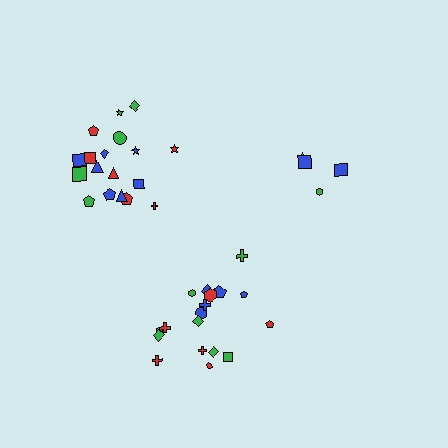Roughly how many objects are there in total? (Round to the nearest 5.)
Roughly 40 objects in total.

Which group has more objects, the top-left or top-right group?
The top-left group.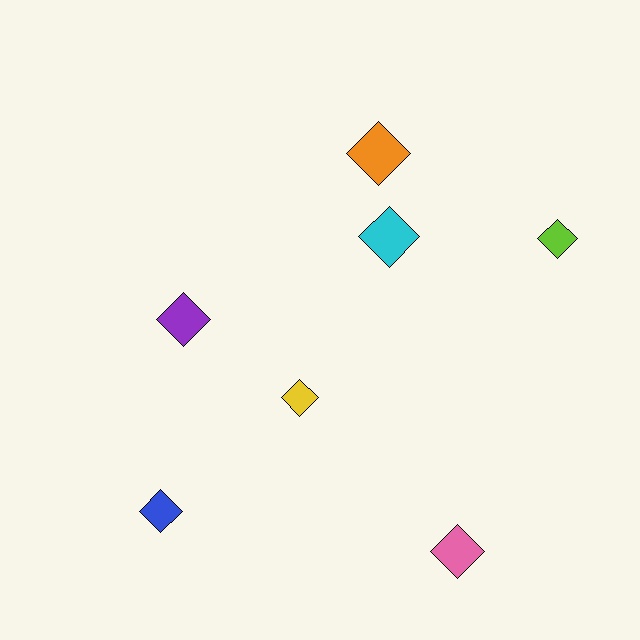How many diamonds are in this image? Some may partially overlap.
There are 7 diamonds.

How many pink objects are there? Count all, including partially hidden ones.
There is 1 pink object.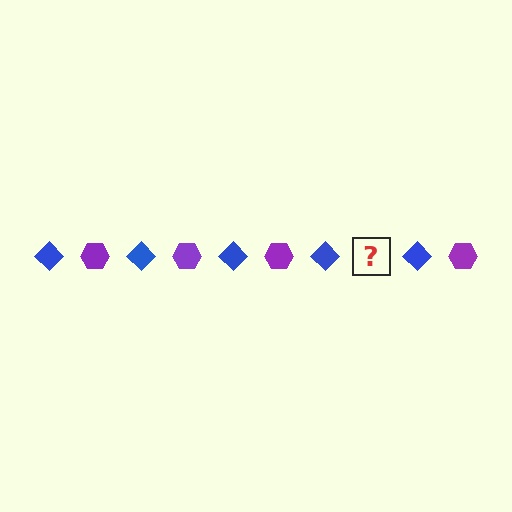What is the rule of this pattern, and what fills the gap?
The rule is that the pattern alternates between blue diamond and purple hexagon. The gap should be filled with a purple hexagon.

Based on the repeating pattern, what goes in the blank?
The blank should be a purple hexagon.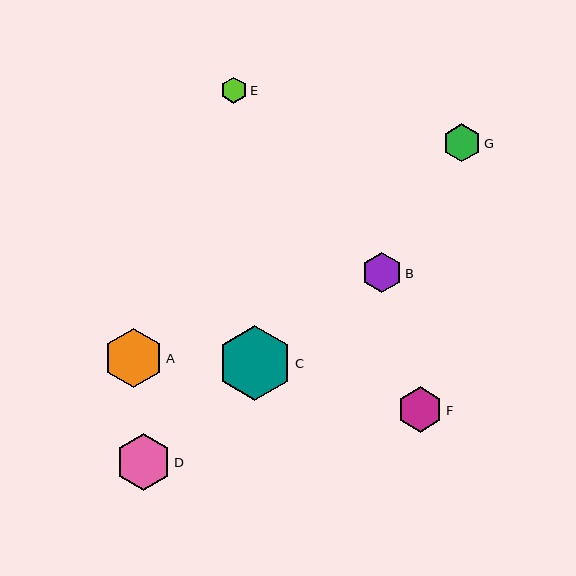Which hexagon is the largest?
Hexagon C is the largest with a size of approximately 75 pixels.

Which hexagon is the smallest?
Hexagon E is the smallest with a size of approximately 26 pixels.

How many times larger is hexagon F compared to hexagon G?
Hexagon F is approximately 1.2 times the size of hexagon G.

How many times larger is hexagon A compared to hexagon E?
Hexagon A is approximately 2.3 times the size of hexagon E.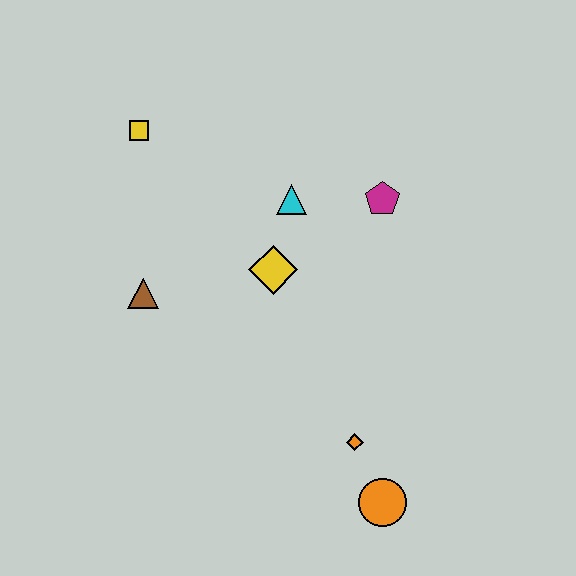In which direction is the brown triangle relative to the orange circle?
The brown triangle is to the left of the orange circle.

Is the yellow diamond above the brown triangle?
Yes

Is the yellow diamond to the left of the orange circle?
Yes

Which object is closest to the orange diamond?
The orange circle is closest to the orange diamond.